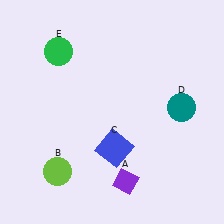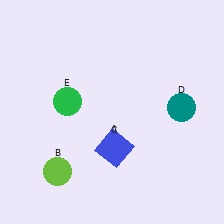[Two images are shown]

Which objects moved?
The objects that moved are: the purple diamond (A), the green circle (E).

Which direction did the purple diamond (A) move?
The purple diamond (A) moved up.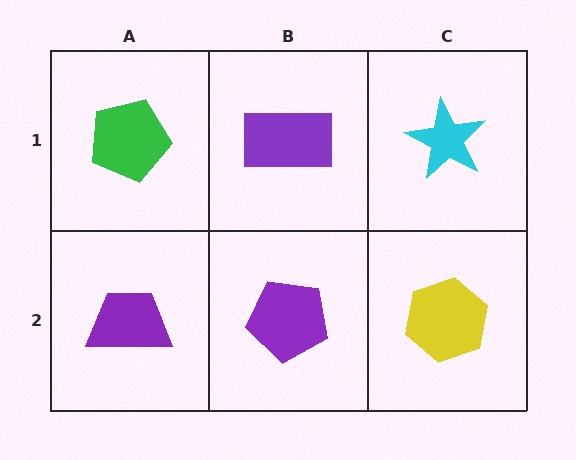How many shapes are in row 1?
3 shapes.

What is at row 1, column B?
A purple rectangle.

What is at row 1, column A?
A green pentagon.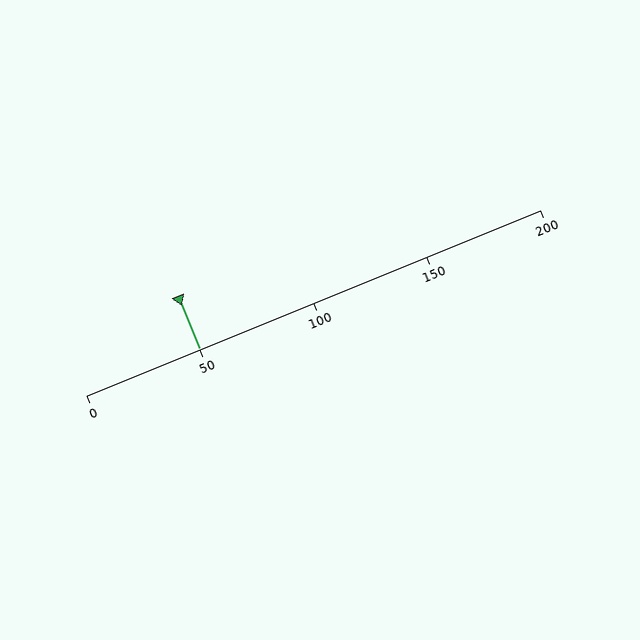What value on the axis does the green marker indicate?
The marker indicates approximately 50.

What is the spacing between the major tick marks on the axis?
The major ticks are spaced 50 apart.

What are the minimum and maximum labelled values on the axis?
The axis runs from 0 to 200.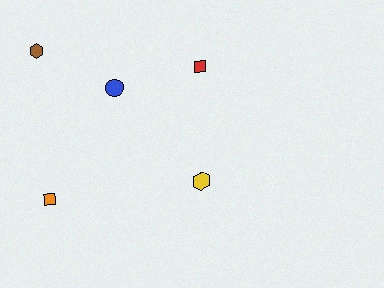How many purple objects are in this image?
There are no purple objects.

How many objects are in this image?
There are 5 objects.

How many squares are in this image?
There are 2 squares.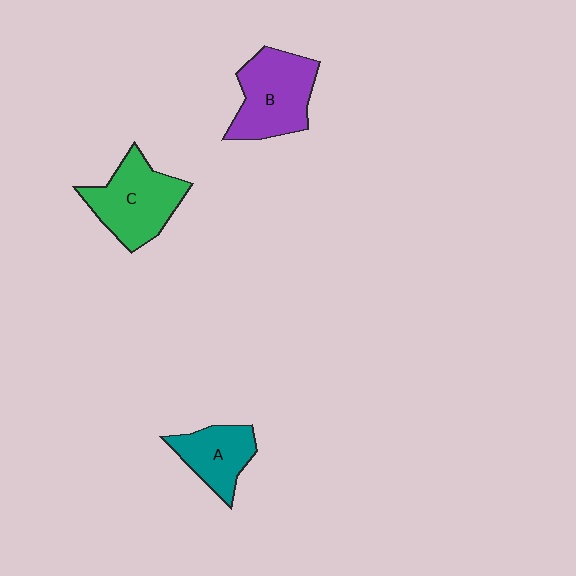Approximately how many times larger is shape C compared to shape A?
Approximately 1.4 times.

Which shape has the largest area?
Shape B (purple).